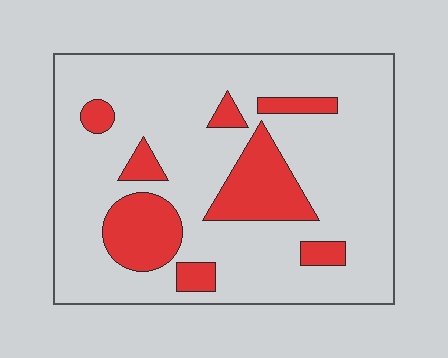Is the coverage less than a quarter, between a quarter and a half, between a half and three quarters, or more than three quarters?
Less than a quarter.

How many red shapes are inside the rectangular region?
8.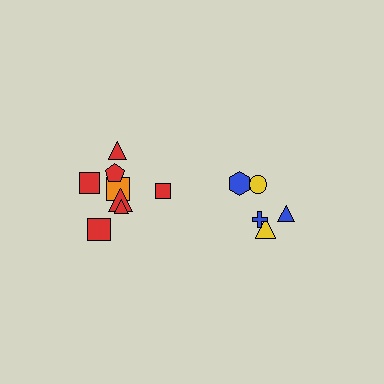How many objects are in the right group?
There are 5 objects.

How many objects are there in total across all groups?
There are 13 objects.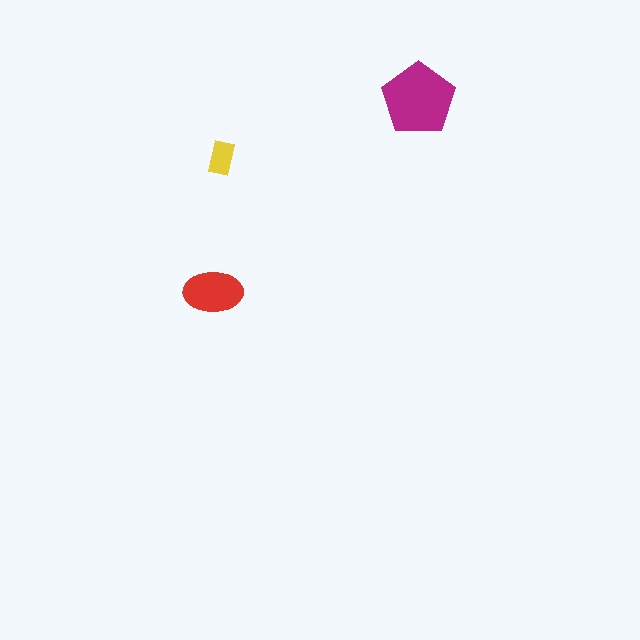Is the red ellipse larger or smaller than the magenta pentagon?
Smaller.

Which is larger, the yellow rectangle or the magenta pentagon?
The magenta pentagon.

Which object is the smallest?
The yellow rectangle.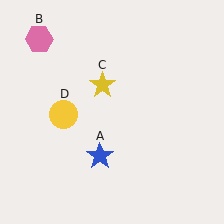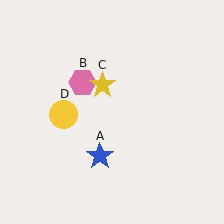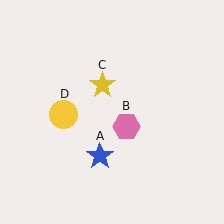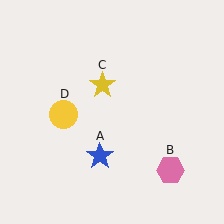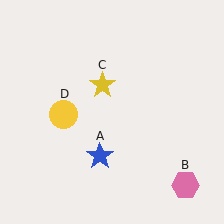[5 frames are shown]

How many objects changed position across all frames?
1 object changed position: pink hexagon (object B).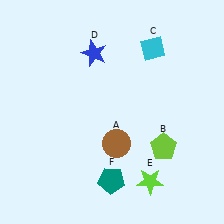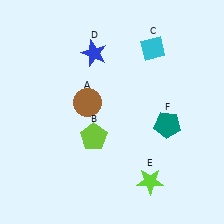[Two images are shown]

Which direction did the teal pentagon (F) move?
The teal pentagon (F) moved right.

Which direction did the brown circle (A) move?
The brown circle (A) moved up.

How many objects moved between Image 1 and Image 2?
3 objects moved between the two images.